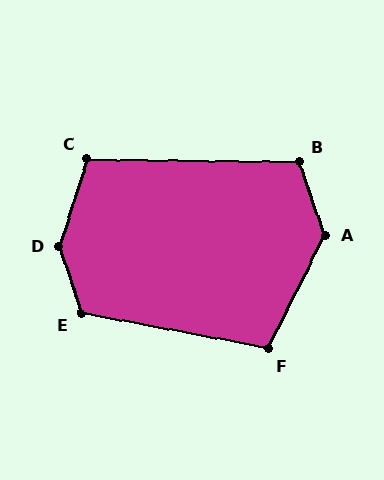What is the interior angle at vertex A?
Approximately 134 degrees (obtuse).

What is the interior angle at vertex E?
Approximately 119 degrees (obtuse).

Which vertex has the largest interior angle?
D, at approximately 144 degrees.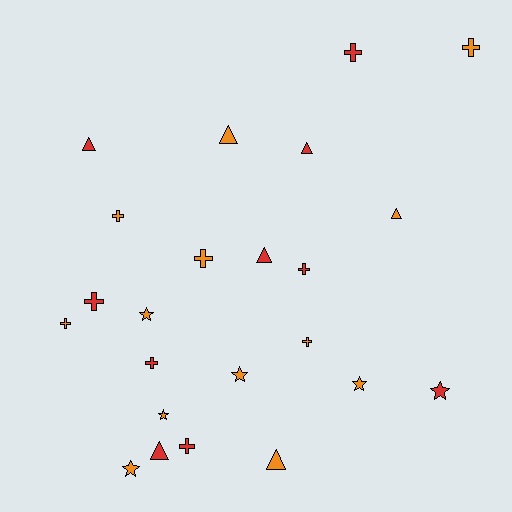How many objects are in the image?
There are 23 objects.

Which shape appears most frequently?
Cross, with 10 objects.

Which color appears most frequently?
Orange, with 13 objects.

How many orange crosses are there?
There are 5 orange crosses.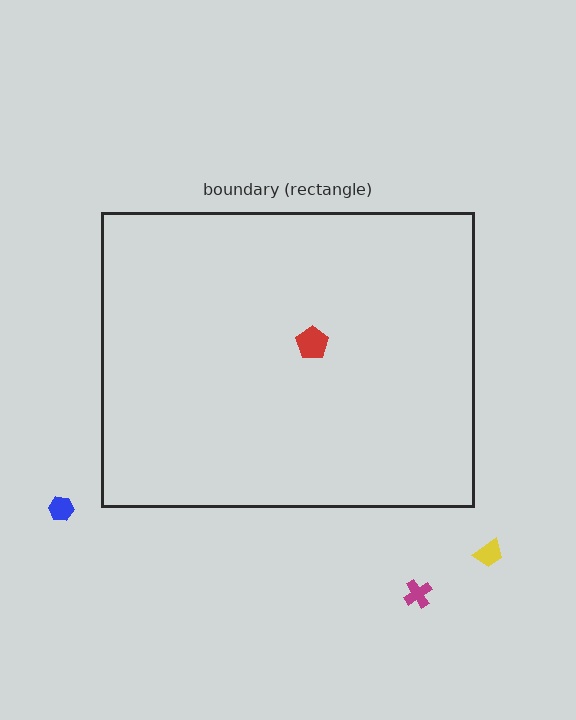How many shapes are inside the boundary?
1 inside, 3 outside.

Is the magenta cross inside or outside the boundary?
Outside.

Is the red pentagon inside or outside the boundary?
Inside.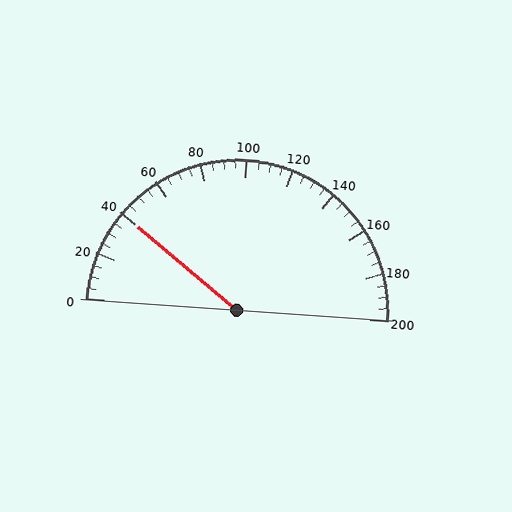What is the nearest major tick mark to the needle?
The nearest major tick mark is 40.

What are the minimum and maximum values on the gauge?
The gauge ranges from 0 to 200.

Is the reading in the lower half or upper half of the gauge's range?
The reading is in the lower half of the range (0 to 200).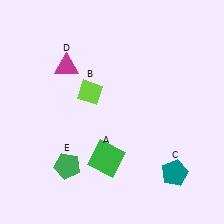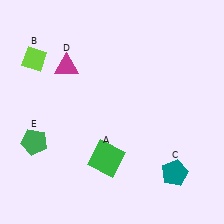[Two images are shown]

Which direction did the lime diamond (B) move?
The lime diamond (B) moved left.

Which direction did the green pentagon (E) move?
The green pentagon (E) moved left.